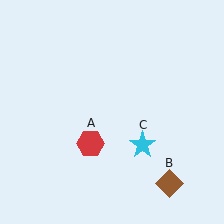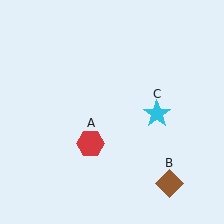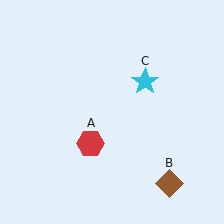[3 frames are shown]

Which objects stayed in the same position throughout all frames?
Red hexagon (object A) and brown diamond (object B) remained stationary.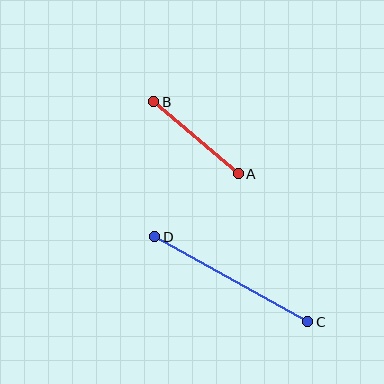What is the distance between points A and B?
The distance is approximately 111 pixels.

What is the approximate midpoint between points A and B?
The midpoint is at approximately (196, 138) pixels.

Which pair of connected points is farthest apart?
Points C and D are farthest apart.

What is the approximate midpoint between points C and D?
The midpoint is at approximately (231, 279) pixels.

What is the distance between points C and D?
The distance is approximately 175 pixels.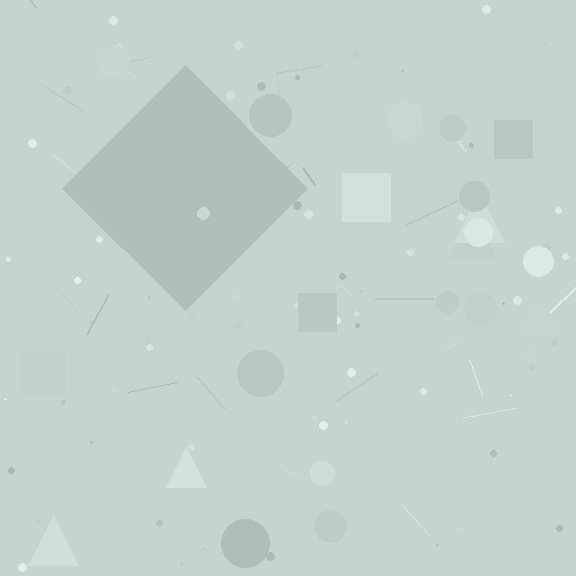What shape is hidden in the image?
A diamond is hidden in the image.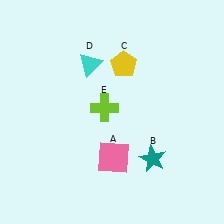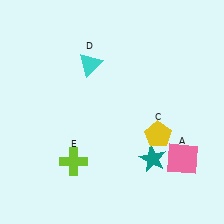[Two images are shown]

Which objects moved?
The objects that moved are: the pink square (A), the yellow pentagon (C), the lime cross (E).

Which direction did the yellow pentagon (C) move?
The yellow pentagon (C) moved down.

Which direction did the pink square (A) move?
The pink square (A) moved right.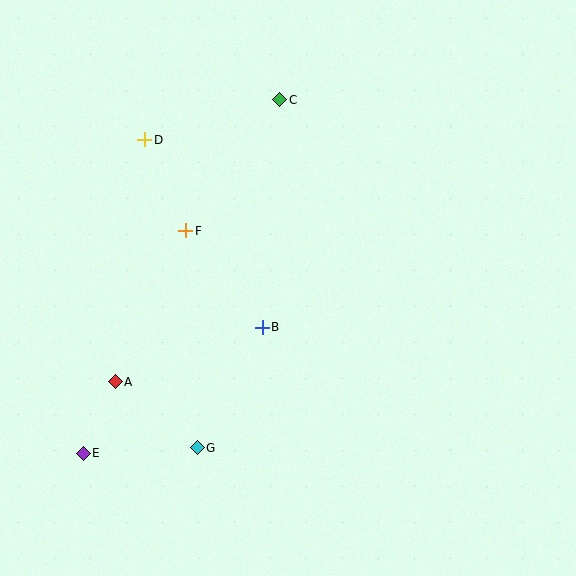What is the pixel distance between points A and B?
The distance between A and B is 157 pixels.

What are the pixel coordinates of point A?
Point A is at (115, 382).